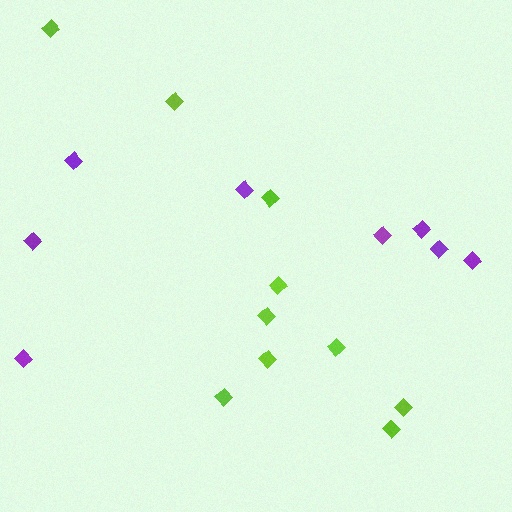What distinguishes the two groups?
There are 2 groups: one group of lime diamonds (10) and one group of purple diamonds (8).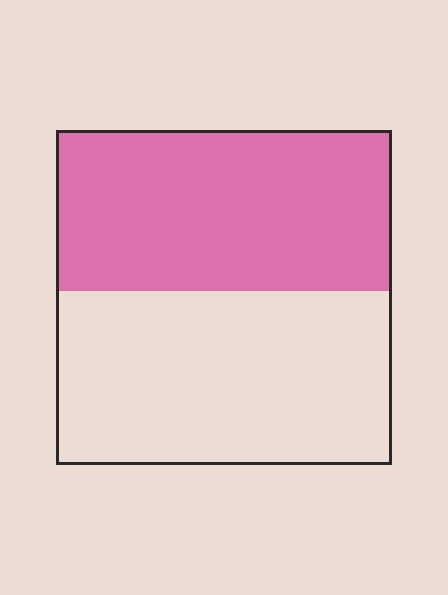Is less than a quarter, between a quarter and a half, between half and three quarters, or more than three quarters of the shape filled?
Between a quarter and a half.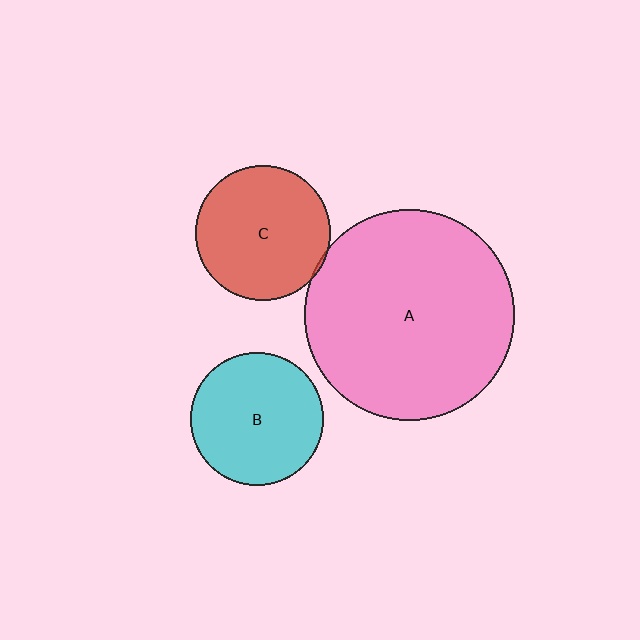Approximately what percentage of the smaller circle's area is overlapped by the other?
Approximately 5%.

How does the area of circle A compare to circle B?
Approximately 2.5 times.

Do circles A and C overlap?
Yes.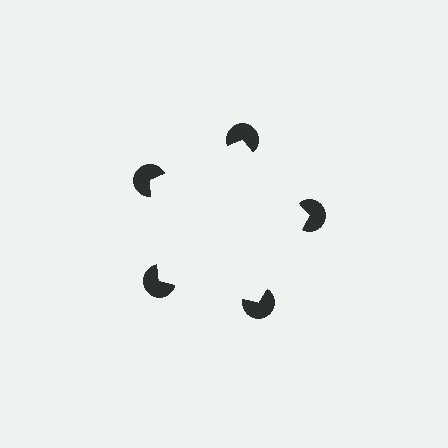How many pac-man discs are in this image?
There are 5 — one at each vertex of the illusory pentagon.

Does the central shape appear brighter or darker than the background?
It typically appears slightly brighter than the background, even though no actual brightness change is drawn.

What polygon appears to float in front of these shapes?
An illusory pentagon — its edges are inferred from the aligned wedge cuts in the pac-man discs, not physically drawn.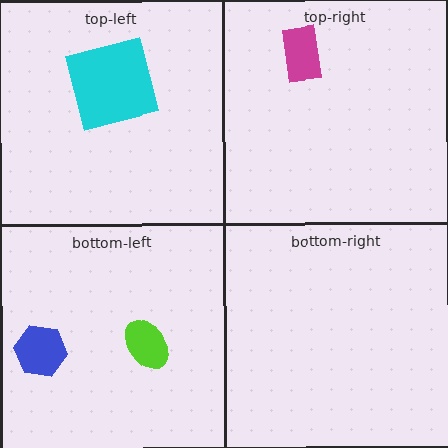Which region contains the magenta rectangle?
The top-right region.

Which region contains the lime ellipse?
The bottom-left region.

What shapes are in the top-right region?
The magenta rectangle.